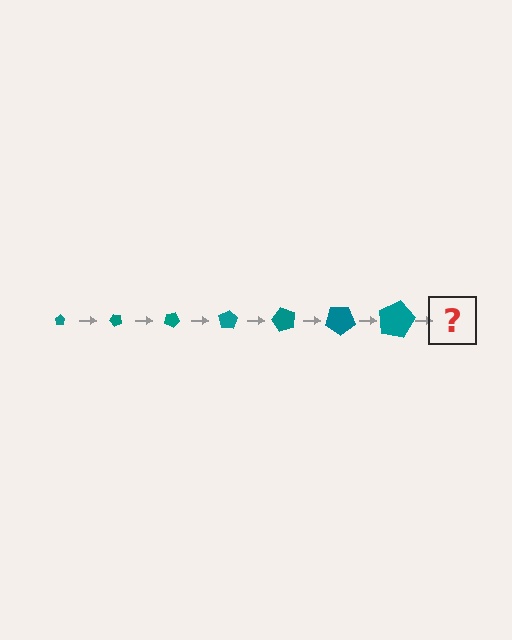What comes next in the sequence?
The next element should be a pentagon, larger than the previous one and rotated 350 degrees from the start.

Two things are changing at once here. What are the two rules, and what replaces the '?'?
The two rules are that the pentagon grows larger each step and it rotates 50 degrees each step. The '?' should be a pentagon, larger than the previous one and rotated 350 degrees from the start.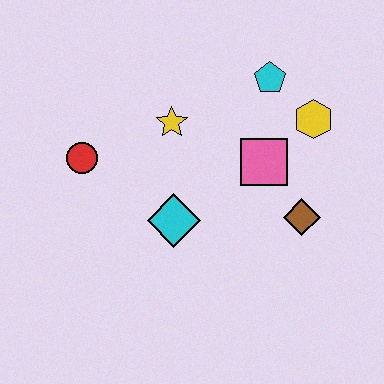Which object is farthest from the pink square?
The red circle is farthest from the pink square.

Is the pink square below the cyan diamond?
No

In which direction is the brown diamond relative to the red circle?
The brown diamond is to the right of the red circle.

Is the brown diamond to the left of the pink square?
No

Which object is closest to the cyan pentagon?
The yellow hexagon is closest to the cyan pentagon.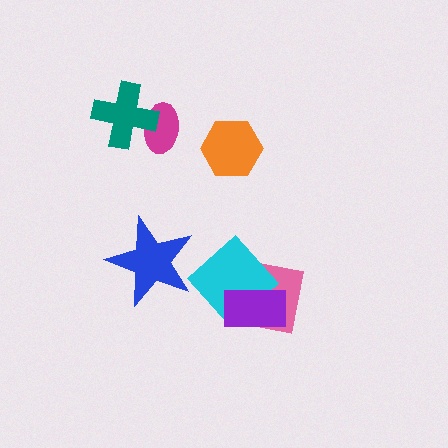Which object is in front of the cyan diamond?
The purple rectangle is in front of the cyan diamond.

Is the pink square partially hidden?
Yes, it is partially covered by another shape.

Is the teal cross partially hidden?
No, no other shape covers it.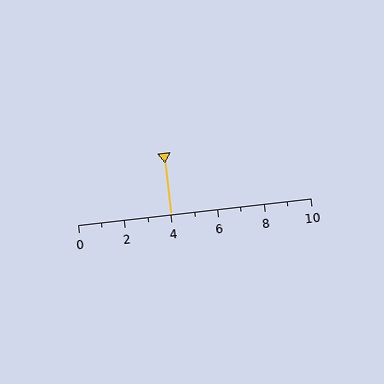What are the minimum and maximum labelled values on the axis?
The axis runs from 0 to 10.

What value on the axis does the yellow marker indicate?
The marker indicates approximately 4.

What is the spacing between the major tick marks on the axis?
The major ticks are spaced 2 apart.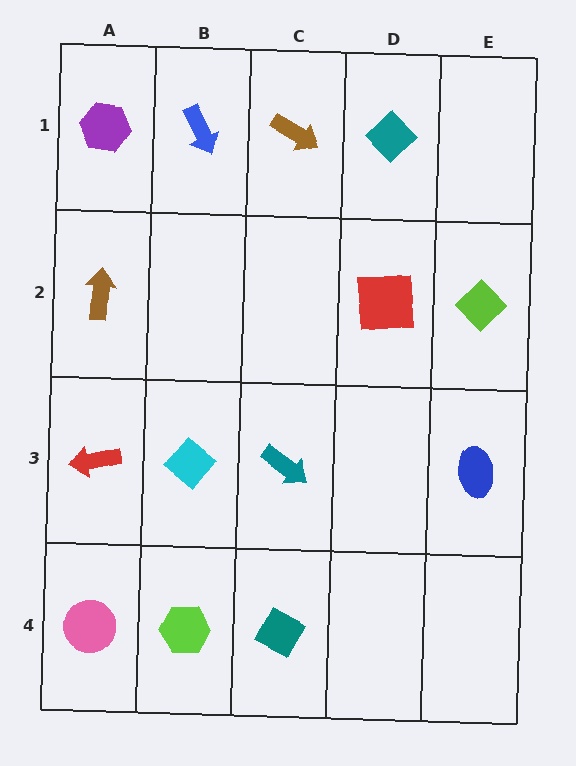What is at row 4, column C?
A teal diamond.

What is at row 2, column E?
A lime diamond.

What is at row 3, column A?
A red arrow.